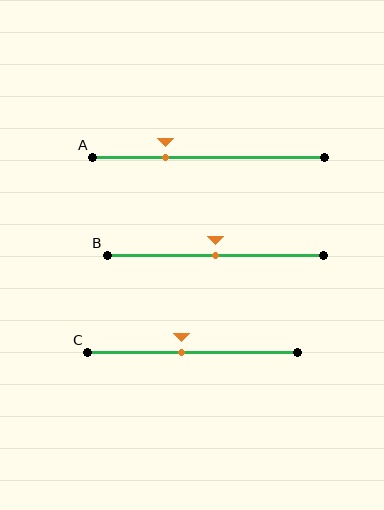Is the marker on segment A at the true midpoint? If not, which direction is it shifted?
No, the marker on segment A is shifted to the left by about 18% of the segment length.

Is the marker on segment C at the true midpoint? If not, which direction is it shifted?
No, the marker on segment C is shifted to the left by about 5% of the segment length.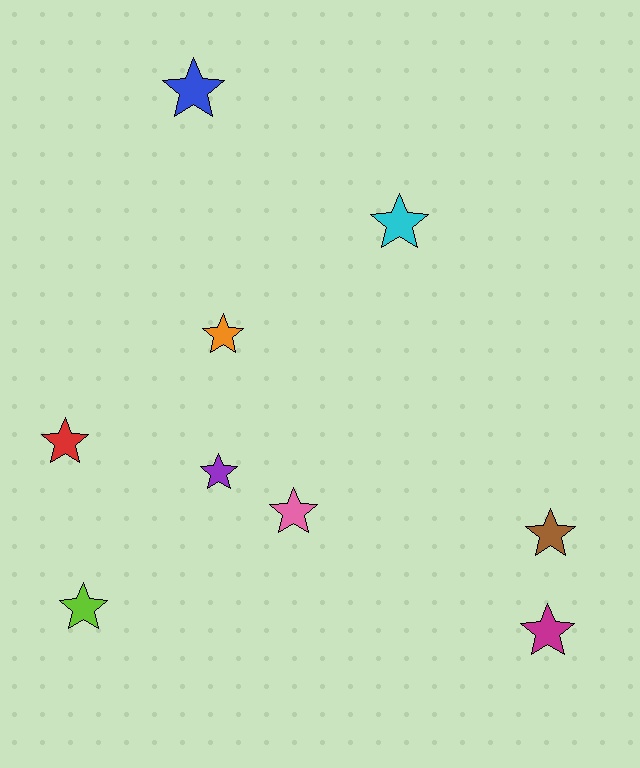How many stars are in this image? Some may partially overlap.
There are 9 stars.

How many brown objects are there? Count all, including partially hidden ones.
There is 1 brown object.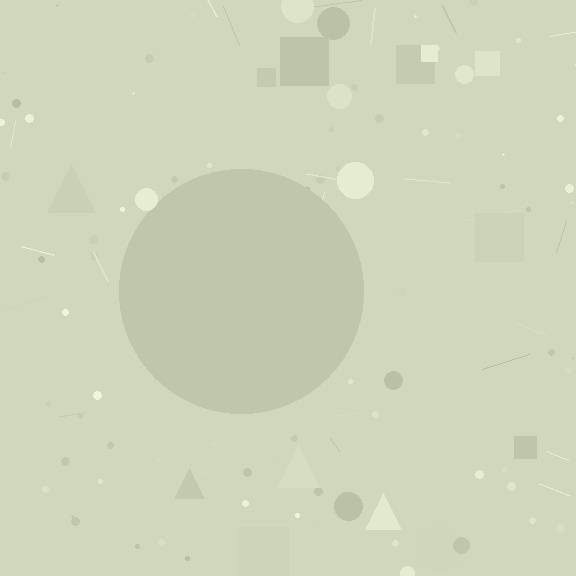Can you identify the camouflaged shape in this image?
The camouflaged shape is a circle.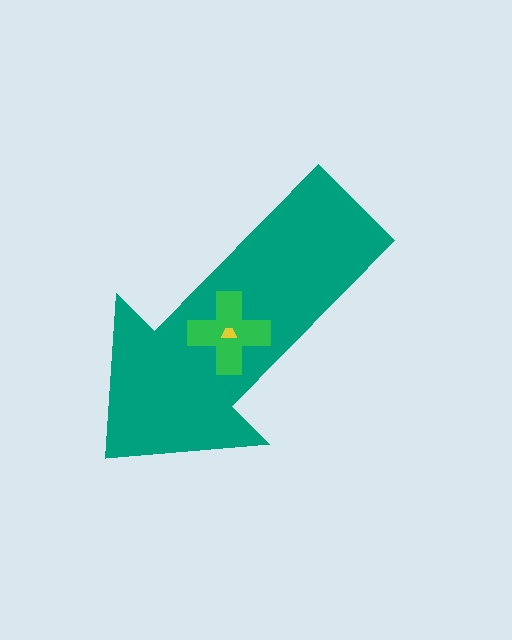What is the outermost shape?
The teal arrow.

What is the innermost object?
The yellow trapezoid.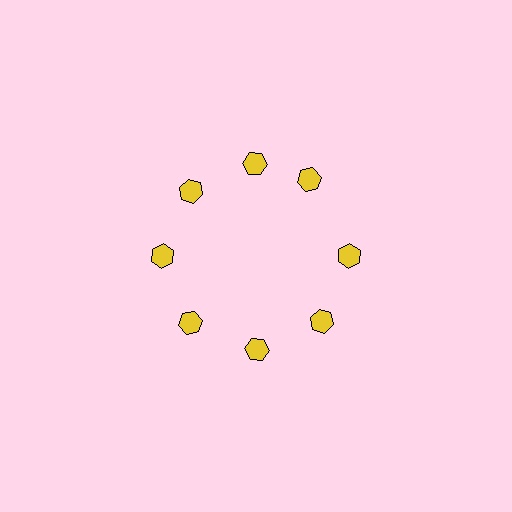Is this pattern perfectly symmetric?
No. The 8 yellow hexagons are arranged in a ring, but one element near the 2 o'clock position is rotated out of alignment along the ring, breaking the 8-fold rotational symmetry.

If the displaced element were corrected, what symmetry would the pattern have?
It would have 8-fold rotational symmetry — the pattern would map onto itself every 45 degrees.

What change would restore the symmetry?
The symmetry would be restored by rotating it back into even spacing with its neighbors so that all 8 hexagons sit at equal angles and equal distance from the center.